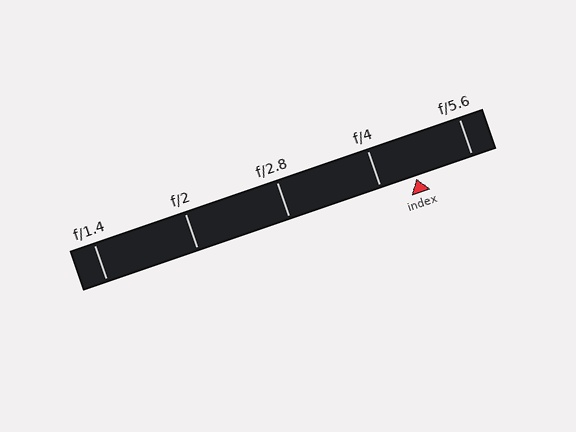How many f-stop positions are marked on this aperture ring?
There are 5 f-stop positions marked.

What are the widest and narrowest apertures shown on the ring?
The widest aperture shown is f/1.4 and the narrowest is f/5.6.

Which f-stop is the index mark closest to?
The index mark is closest to f/4.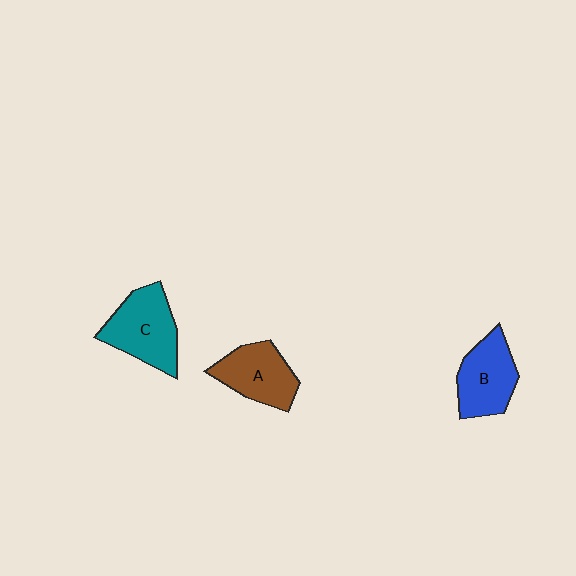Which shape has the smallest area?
Shape A (brown).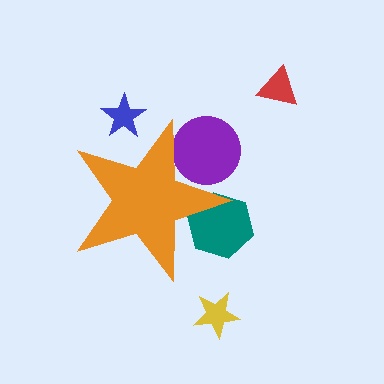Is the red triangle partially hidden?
No, the red triangle is fully visible.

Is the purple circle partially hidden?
Yes, the purple circle is partially hidden behind the orange star.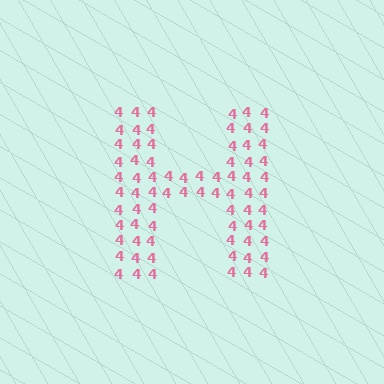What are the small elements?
The small elements are digit 4's.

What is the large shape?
The large shape is the letter H.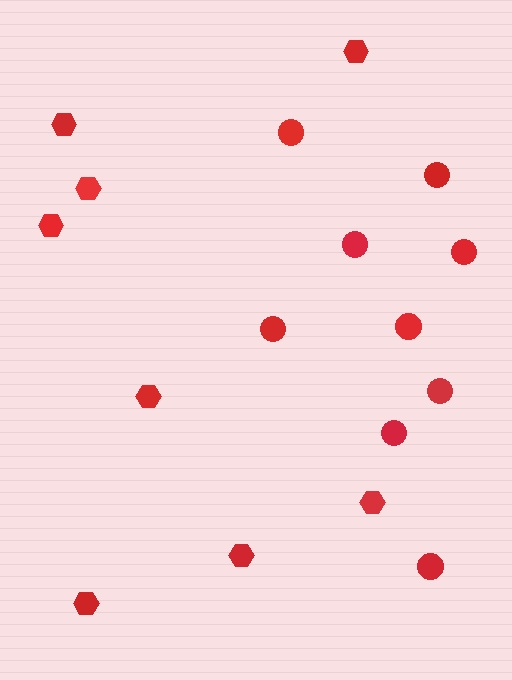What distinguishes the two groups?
There are 2 groups: one group of circles (9) and one group of hexagons (8).